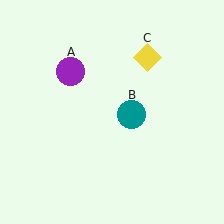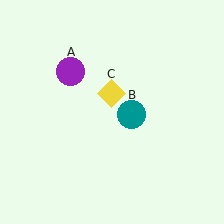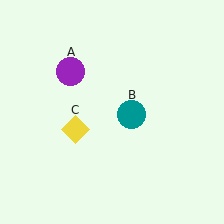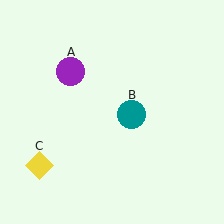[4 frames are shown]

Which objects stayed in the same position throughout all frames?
Purple circle (object A) and teal circle (object B) remained stationary.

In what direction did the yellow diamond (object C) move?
The yellow diamond (object C) moved down and to the left.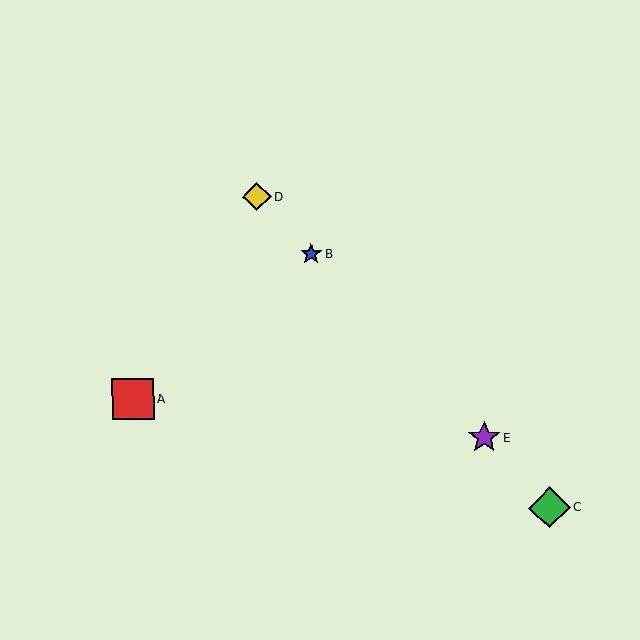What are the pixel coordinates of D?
Object D is at (257, 197).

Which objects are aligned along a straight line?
Objects B, C, D, E are aligned along a straight line.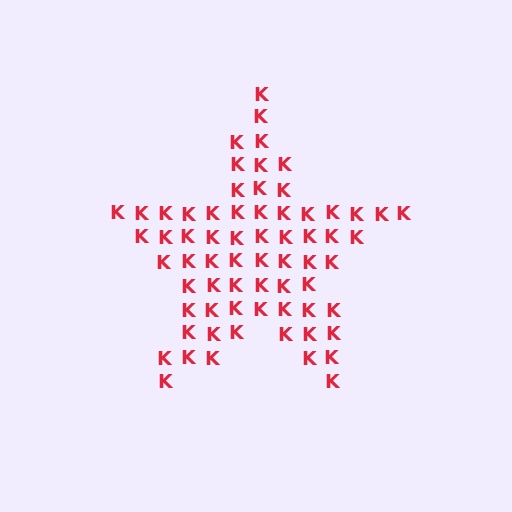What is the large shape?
The large shape is a star.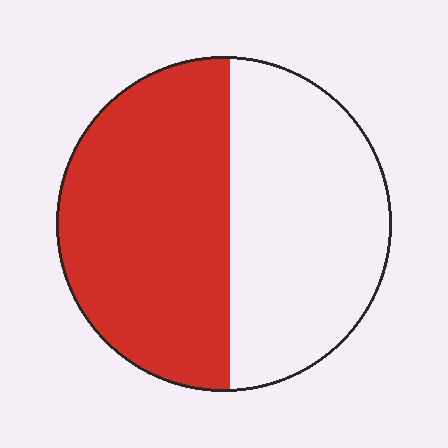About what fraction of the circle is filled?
About one half (1/2).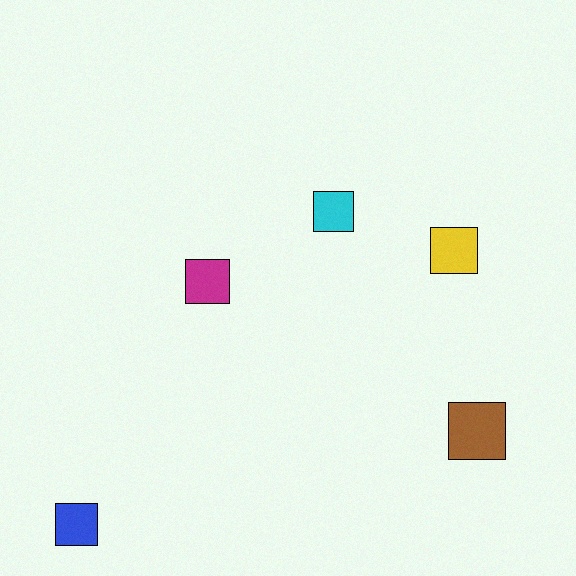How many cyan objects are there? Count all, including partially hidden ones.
There is 1 cyan object.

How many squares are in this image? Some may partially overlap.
There are 5 squares.